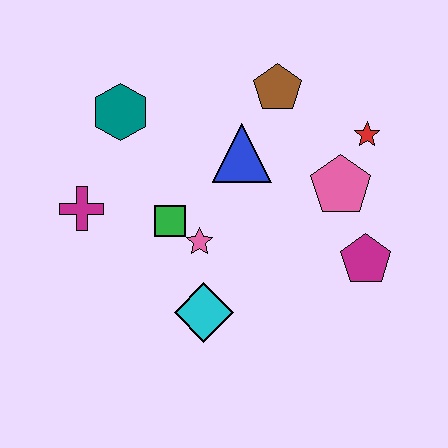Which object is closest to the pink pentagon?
The red star is closest to the pink pentagon.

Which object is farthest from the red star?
The magenta cross is farthest from the red star.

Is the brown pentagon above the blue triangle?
Yes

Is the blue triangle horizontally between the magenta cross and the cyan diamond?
No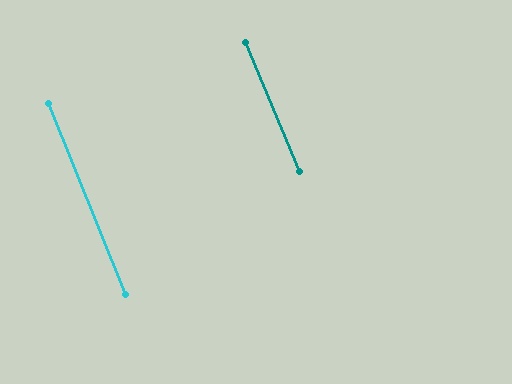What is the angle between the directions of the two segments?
Approximately 1 degree.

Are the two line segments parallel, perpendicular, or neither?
Parallel — their directions differ by only 0.7°.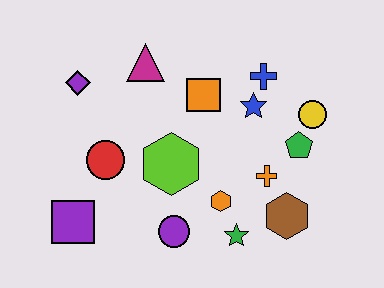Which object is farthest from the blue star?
The purple square is farthest from the blue star.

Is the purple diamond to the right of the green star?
No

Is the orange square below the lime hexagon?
No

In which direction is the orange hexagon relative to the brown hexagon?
The orange hexagon is to the left of the brown hexagon.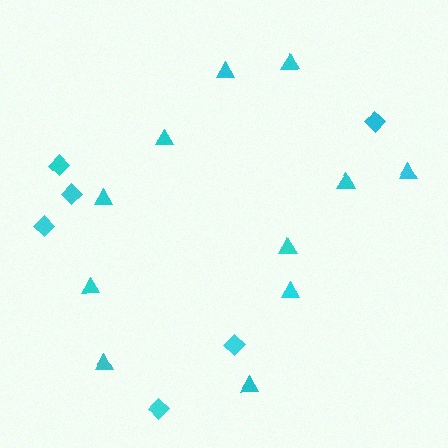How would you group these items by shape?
There are 2 groups: one group of diamonds (6) and one group of triangles (11).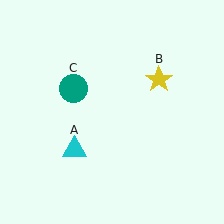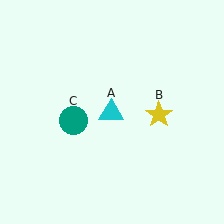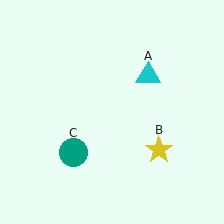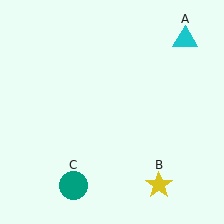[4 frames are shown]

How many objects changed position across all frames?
3 objects changed position: cyan triangle (object A), yellow star (object B), teal circle (object C).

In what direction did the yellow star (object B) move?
The yellow star (object B) moved down.